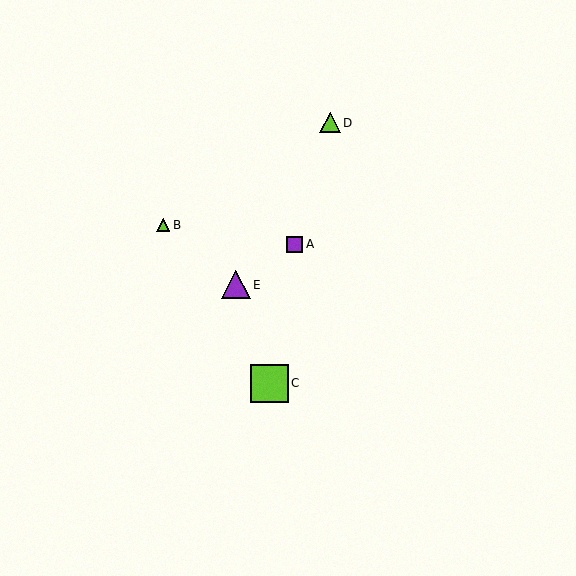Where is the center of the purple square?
The center of the purple square is at (295, 244).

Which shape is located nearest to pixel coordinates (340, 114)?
The lime triangle (labeled D) at (330, 123) is nearest to that location.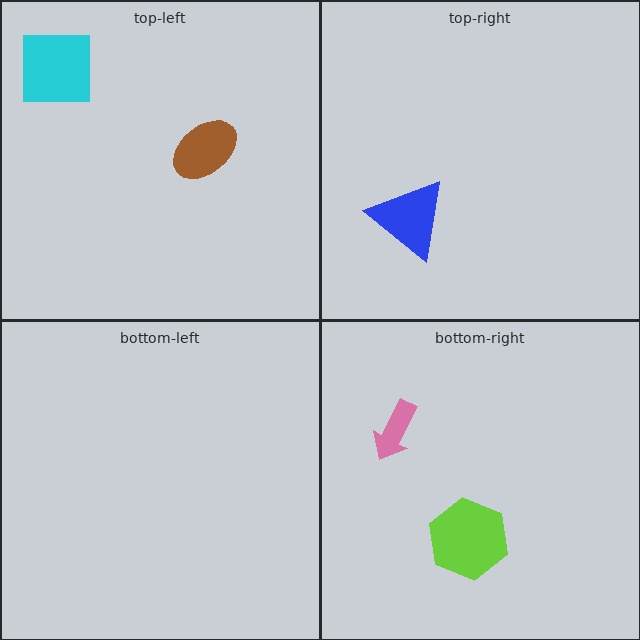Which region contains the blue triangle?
The top-right region.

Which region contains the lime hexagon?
The bottom-right region.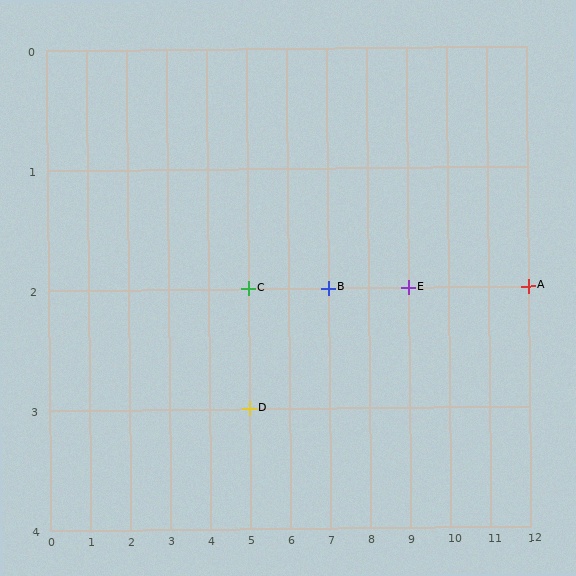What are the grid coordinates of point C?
Point C is at grid coordinates (5, 2).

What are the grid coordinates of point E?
Point E is at grid coordinates (9, 2).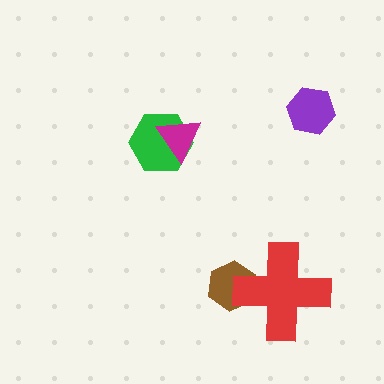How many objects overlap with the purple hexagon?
0 objects overlap with the purple hexagon.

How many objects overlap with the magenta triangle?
1 object overlaps with the magenta triangle.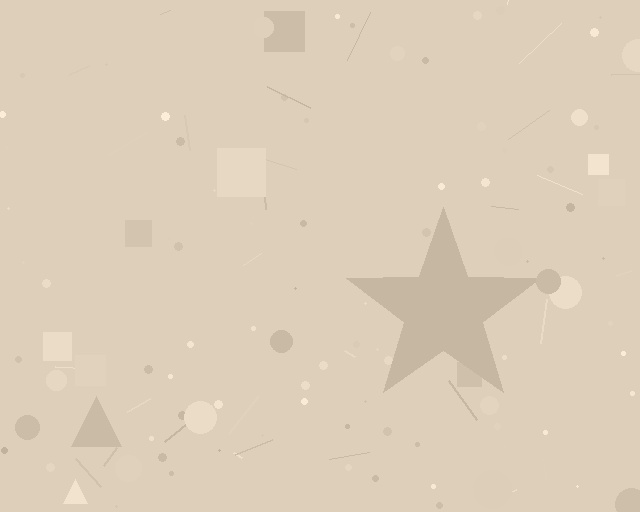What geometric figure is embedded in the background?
A star is embedded in the background.